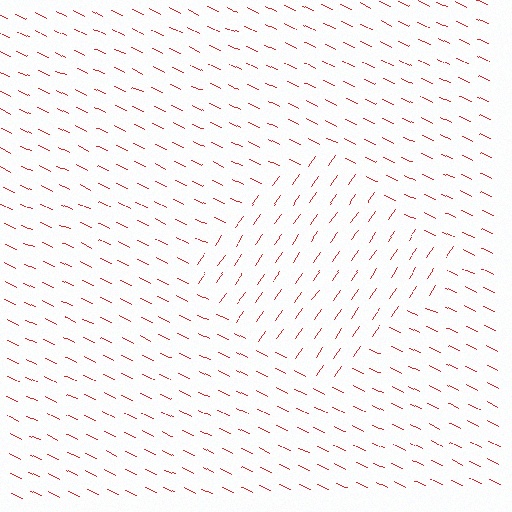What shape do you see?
I see a diamond.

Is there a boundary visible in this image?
Yes, there is a texture boundary formed by a change in line orientation.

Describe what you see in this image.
The image is filled with small red line segments. A diamond region in the image has lines oriented differently from the surrounding lines, creating a visible texture boundary.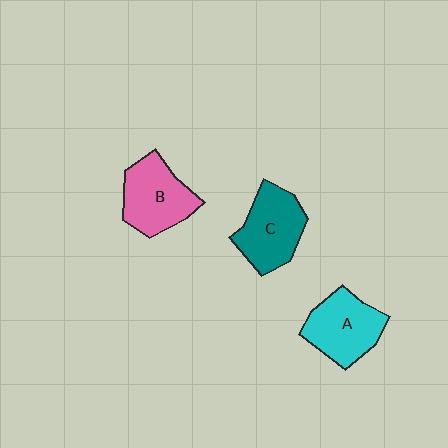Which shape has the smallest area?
Shape A (cyan).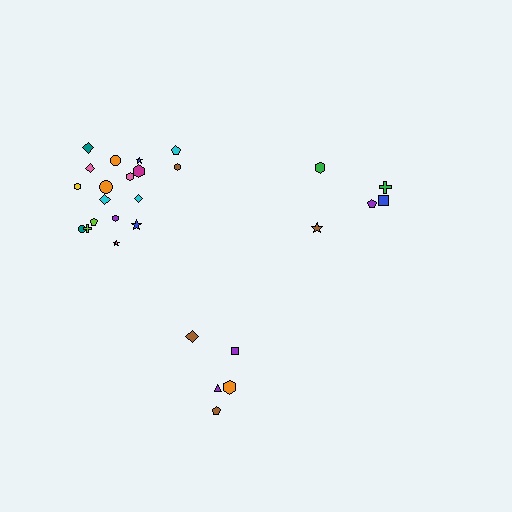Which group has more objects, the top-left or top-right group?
The top-left group.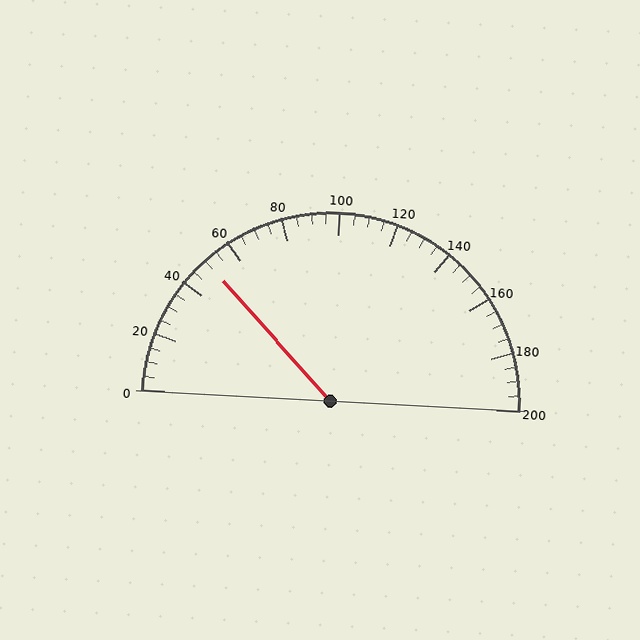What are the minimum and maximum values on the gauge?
The gauge ranges from 0 to 200.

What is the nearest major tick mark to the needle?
The nearest major tick mark is 40.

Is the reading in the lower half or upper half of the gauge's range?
The reading is in the lower half of the range (0 to 200).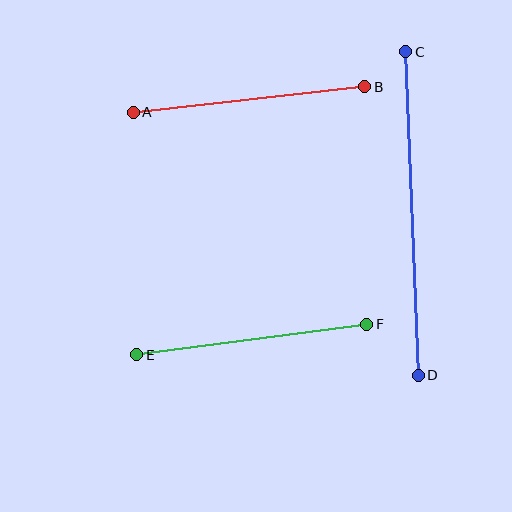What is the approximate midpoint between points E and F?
The midpoint is at approximately (252, 339) pixels.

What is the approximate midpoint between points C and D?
The midpoint is at approximately (412, 213) pixels.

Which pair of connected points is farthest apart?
Points C and D are farthest apart.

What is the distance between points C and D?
The distance is approximately 324 pixels.